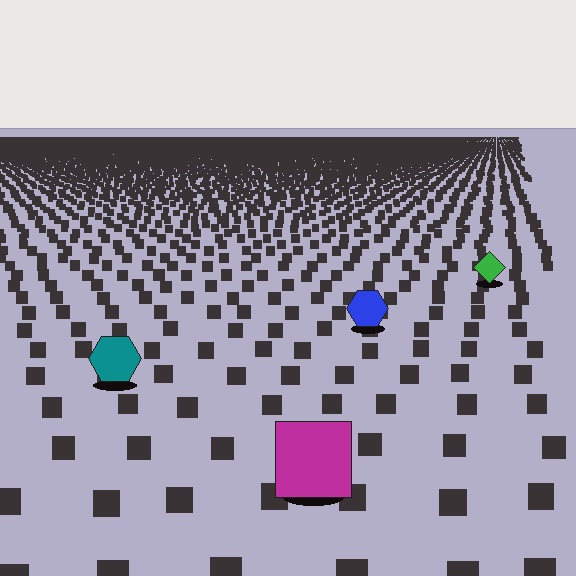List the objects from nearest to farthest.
From nearest to farthest: the magenta square, the teal hexagon, the blue hexagon, the green diamond.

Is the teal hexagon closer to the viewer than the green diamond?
Yes. The teal hexagon is closer — you can tell from the texture gradient: the ground texture is coarser near it.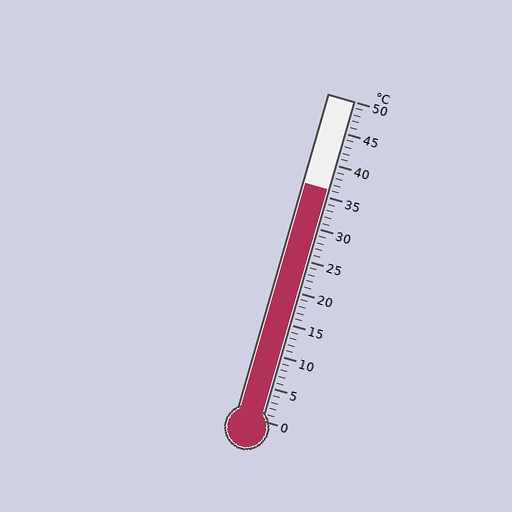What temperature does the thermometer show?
The thermometer shows approximately 36°C.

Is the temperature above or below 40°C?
The temperature is below 40°C.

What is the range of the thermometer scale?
The thermometer scale ranges from 0°C to 50°C.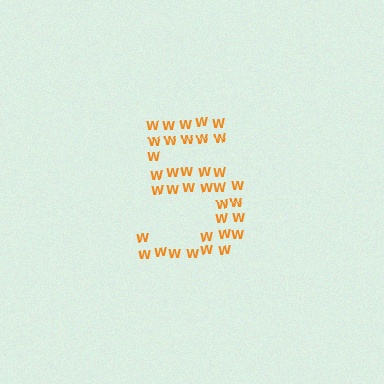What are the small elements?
The small elements are letter W's.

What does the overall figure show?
The overall figure shows the digit 5.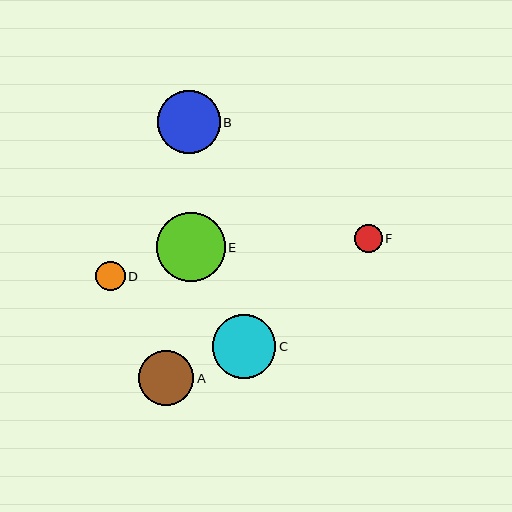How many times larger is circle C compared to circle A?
Circle C is approximately 1.1 times the size of circle A.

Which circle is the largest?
Circle E is the largest with a size of approximately 69 pixels.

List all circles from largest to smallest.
From largest to smallest: E, C, B, A, D, F.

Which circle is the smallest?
Circle F is the smallest with a size of approximately 28 pixels.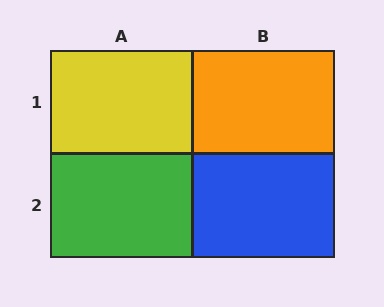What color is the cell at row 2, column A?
Green.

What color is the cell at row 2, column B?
Blue.